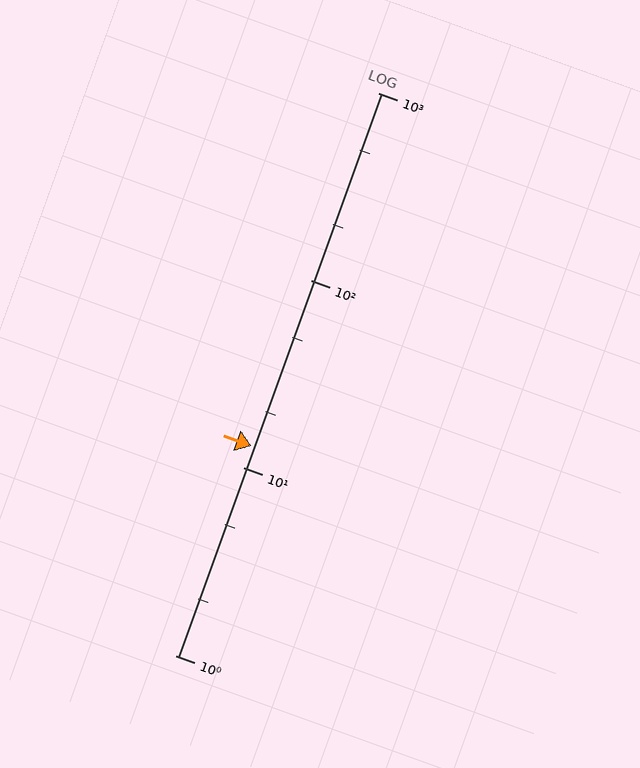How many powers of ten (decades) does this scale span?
The scale spans 3 decades, from 1 to 1000.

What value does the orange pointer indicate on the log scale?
The pointer indicates approximately 13.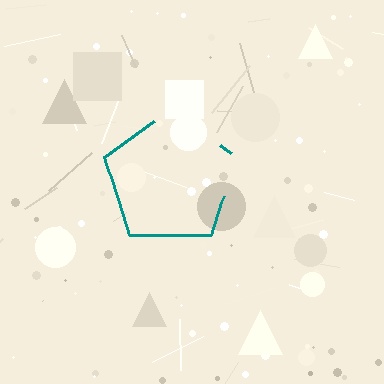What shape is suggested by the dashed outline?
The dashed outline suggests a pentagon.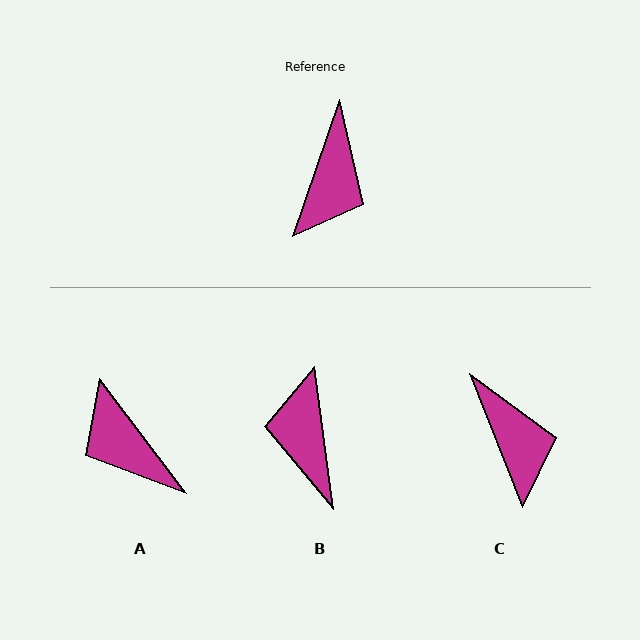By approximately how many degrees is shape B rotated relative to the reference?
Approximately 153 degrees clockwise.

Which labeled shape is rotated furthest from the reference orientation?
B, about 153 degrees away.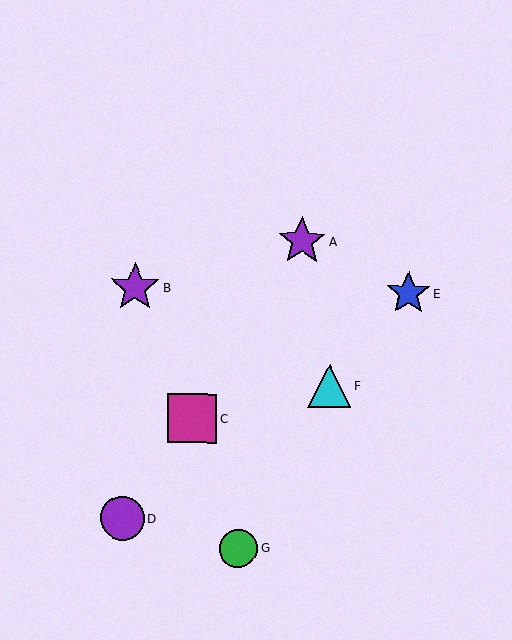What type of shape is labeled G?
Shape G is a green circle.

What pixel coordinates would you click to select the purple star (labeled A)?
Click at (302, 241) to select the purple star A.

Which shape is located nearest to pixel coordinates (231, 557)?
The green circle (labeled G) at (238, 548) is nearest to that location.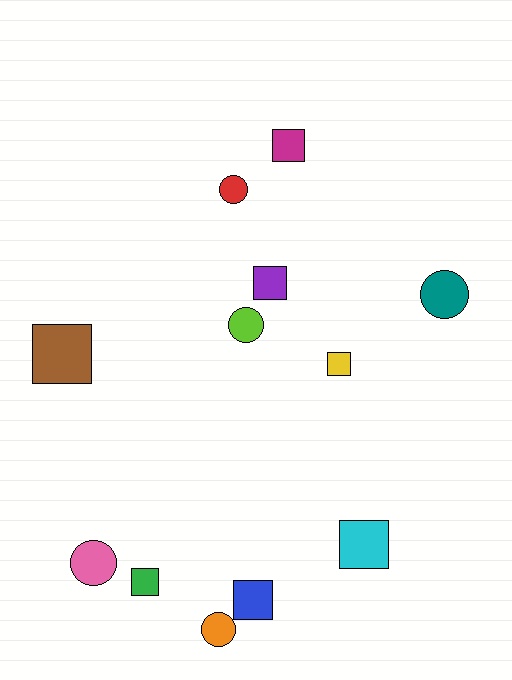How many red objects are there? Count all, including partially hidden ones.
There is 1 red object.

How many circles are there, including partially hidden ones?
There are 5 circles.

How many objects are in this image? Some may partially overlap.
There are 12 objects.